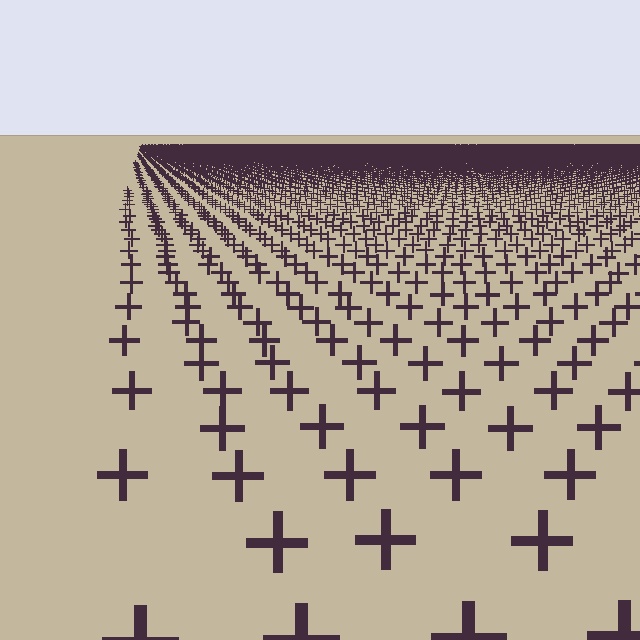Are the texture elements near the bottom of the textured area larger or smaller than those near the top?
Larger. Near the bottom, elements are closer to the viewer and appear at a bigger on-screen size.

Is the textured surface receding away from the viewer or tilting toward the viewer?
The surface is receding away from the viewer. Texture elements get smaller and denser toward the top.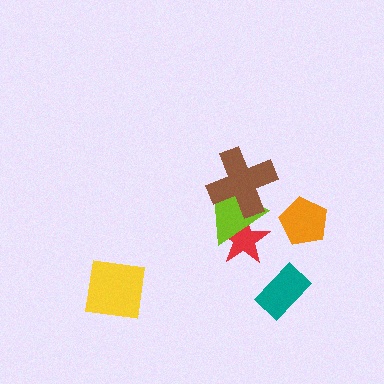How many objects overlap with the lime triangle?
2 objects overlap with the lime triangle.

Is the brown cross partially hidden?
No, no other shape covers it.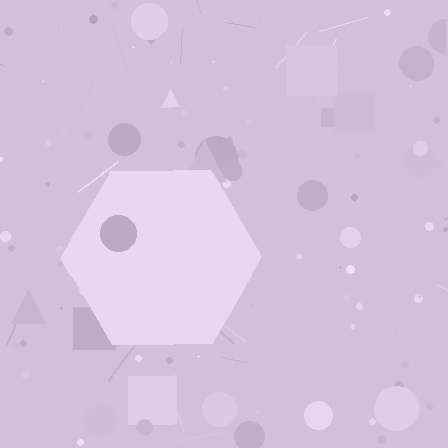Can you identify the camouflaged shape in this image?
The camouflaged shape is a hexagon.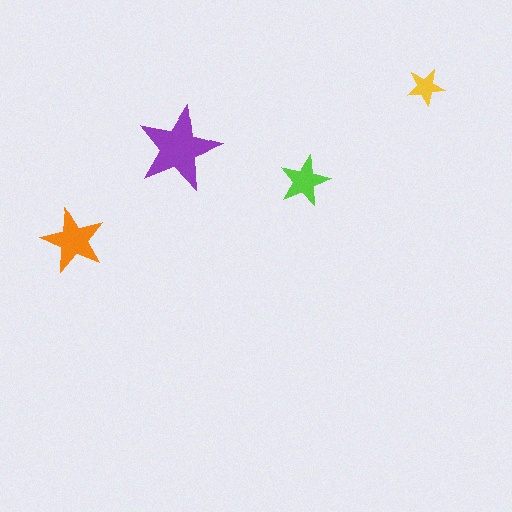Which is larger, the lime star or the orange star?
The orange one.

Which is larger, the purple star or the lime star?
The purple one.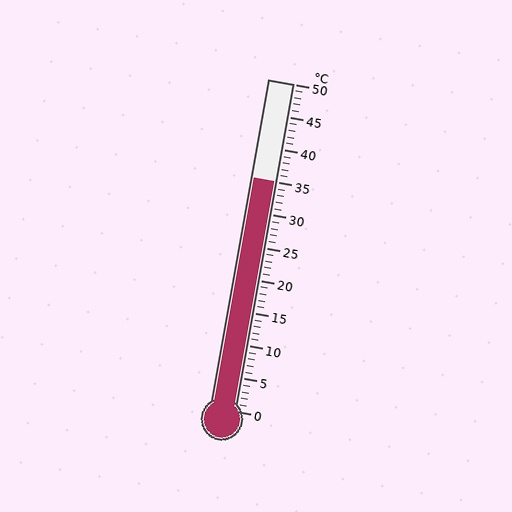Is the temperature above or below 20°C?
The temperature is above 20°C.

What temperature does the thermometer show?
The thermometer shows approximately 35°C.